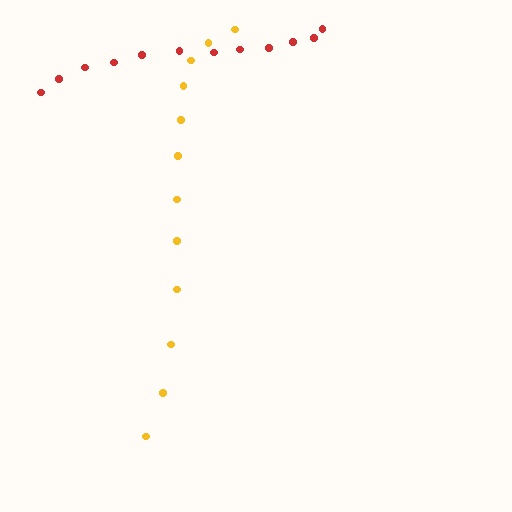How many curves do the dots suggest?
There are 2 distinct paths.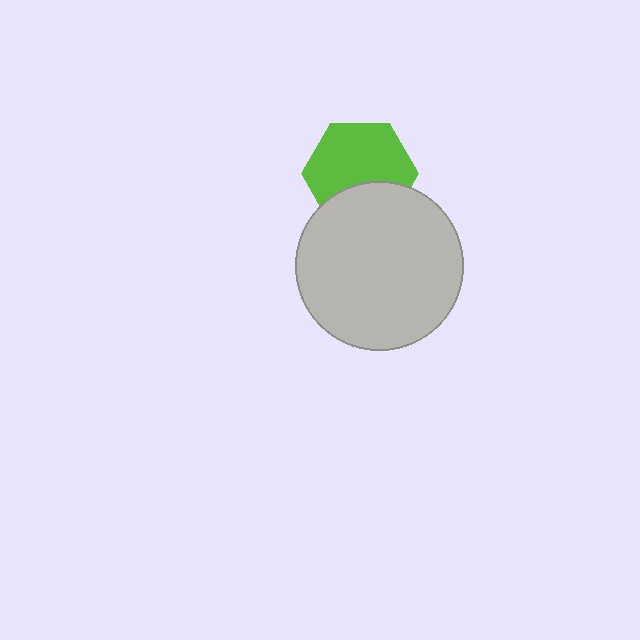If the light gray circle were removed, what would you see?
You would see the complete lime hexagon.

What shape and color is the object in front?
The object in front is a light gray circle.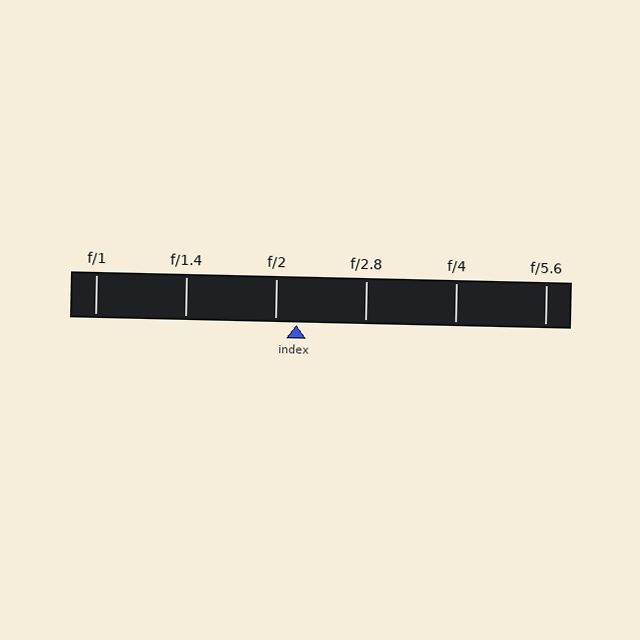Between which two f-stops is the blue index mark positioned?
The index mark is between f/2 and f/2.8.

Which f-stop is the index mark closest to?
The index mark is closest to f/2.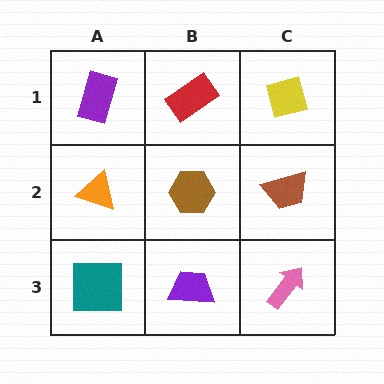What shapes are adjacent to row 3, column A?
An orange triangle (row 2, column A), a purple trapezoid (row 3, column B).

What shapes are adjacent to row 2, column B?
A red rectangle (row 1, column B), a purple trapezoid (row 3, column B), an orange triangle (row 2, column A), a brown trapezoid (row 2, column C).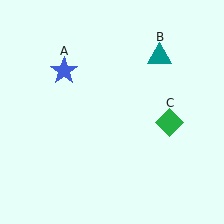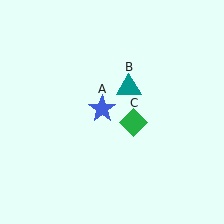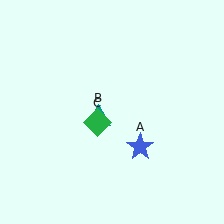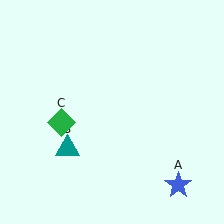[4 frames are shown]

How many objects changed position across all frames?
3 objects changed position: blue star (object A), teal triangle (object B), green diamond (object C).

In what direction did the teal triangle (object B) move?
The teal triangle (object B) moved down and to the left.